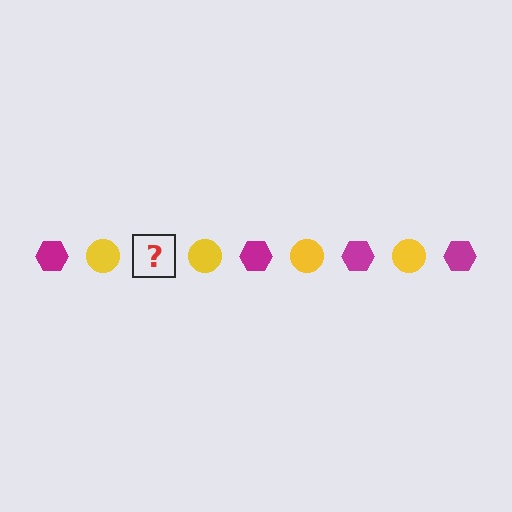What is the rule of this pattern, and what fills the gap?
The rule is that the pattern alternates between magenta hexagon and yellow circle. The gap should be filled with a magenta hexagon.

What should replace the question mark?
The question mark should be replaced with a magenta hexagon.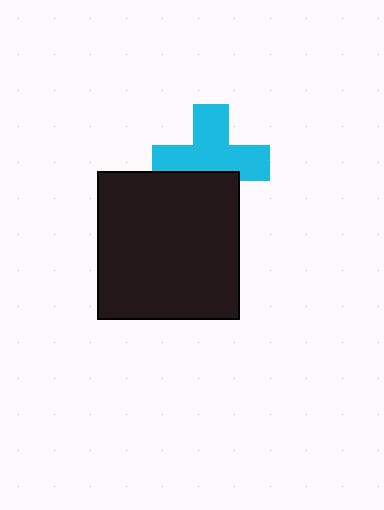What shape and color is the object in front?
The object in front is a black rectangle.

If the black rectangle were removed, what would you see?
You would see the complete cyan cross.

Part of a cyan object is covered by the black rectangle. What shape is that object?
It is a cross.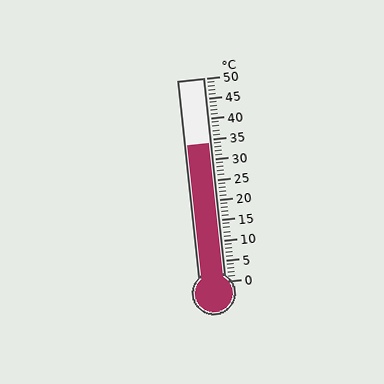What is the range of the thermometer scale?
The thermometer scale ranges from 0°C to 50°C.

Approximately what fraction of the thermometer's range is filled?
The thermometer is filled to approximately 70% of its range.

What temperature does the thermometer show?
The thermometer shows approximately 34°C.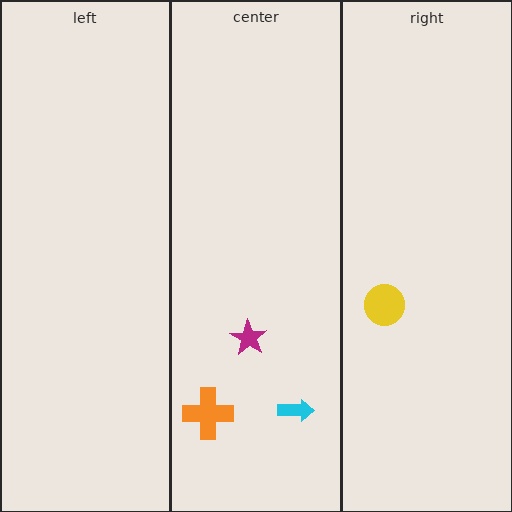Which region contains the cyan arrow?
The center region.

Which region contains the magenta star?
The center region.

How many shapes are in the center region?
3.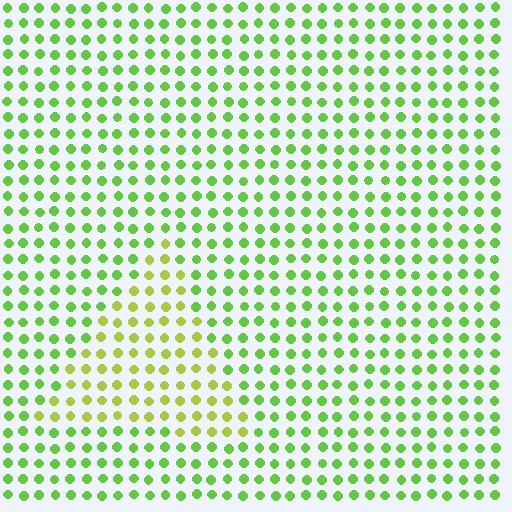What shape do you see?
I see a triangle.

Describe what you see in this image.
The image is filled with small lime elements in a uniform arrangement. A triangle-shaped region is visible where the elements are tinted to a slightly different hue, forming a subtle color boundary.